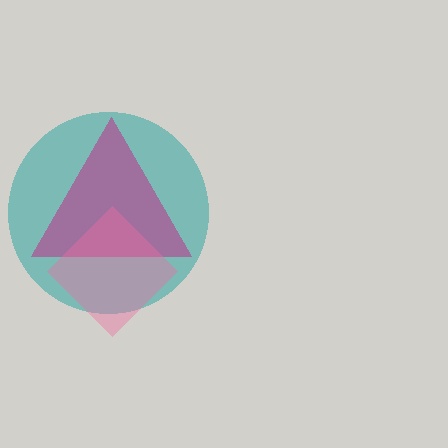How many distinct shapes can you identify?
There are 3 distinct shapes: a teal circle, a magenta triangle, a pink diamond.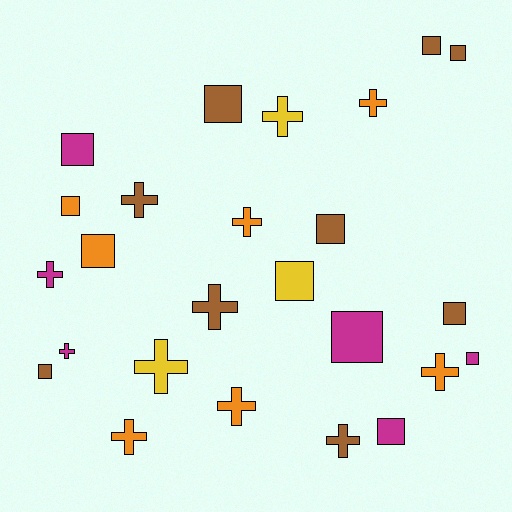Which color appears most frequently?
Brown, with 9 objects.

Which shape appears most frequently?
Square, with 13 objects.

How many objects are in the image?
There are 25 objects.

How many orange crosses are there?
There are 5 orange crosses.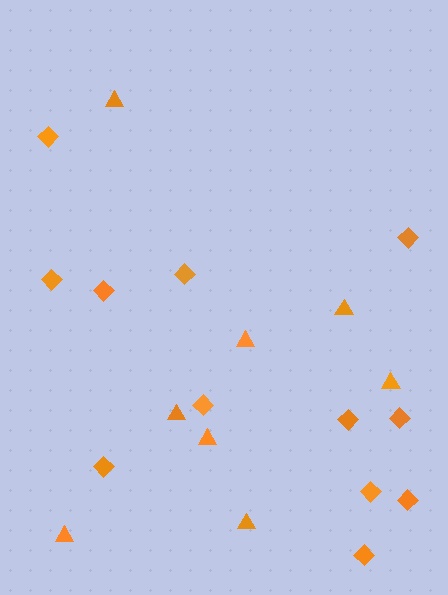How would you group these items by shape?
There are 2 groups: one group of diamonds (12) and one group of triangles (8).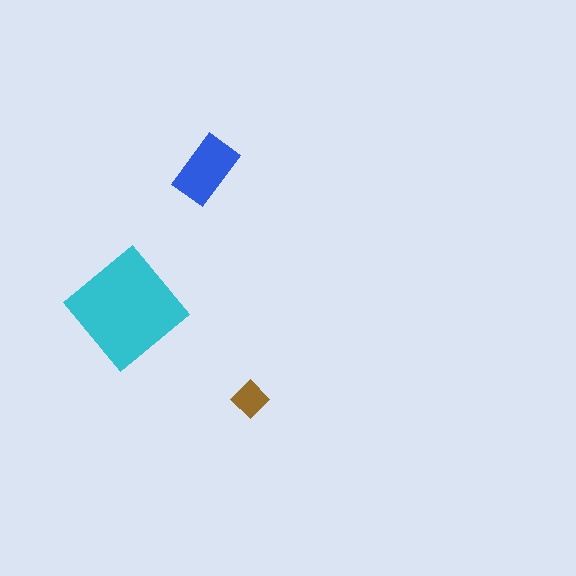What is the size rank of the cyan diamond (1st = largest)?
1st.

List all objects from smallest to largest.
The brown diamond, the blue rectangle, the cyan diamond.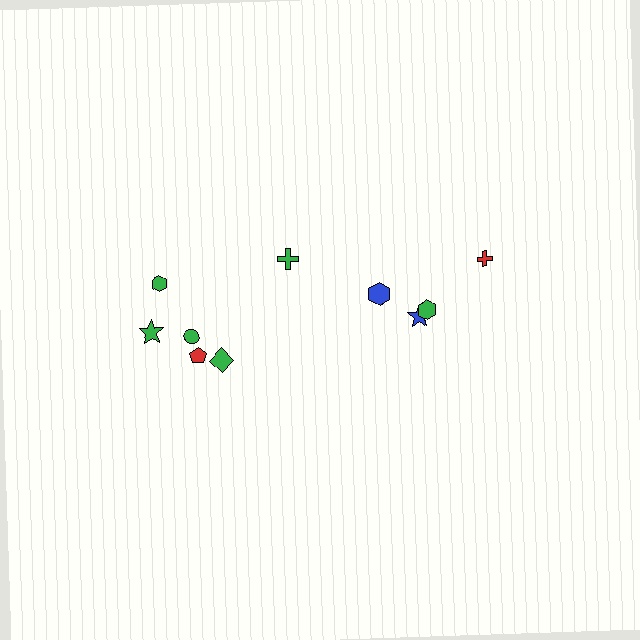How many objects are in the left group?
There are 6 objects.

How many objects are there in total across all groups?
There are 10 objects.